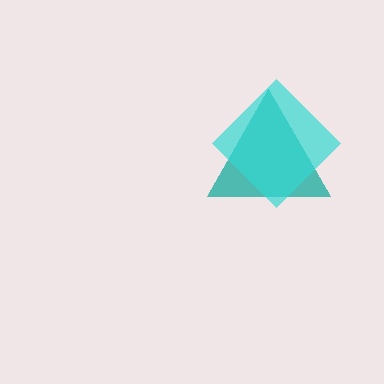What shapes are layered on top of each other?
The layered shapes are: a teal triangle, a cyan diamond.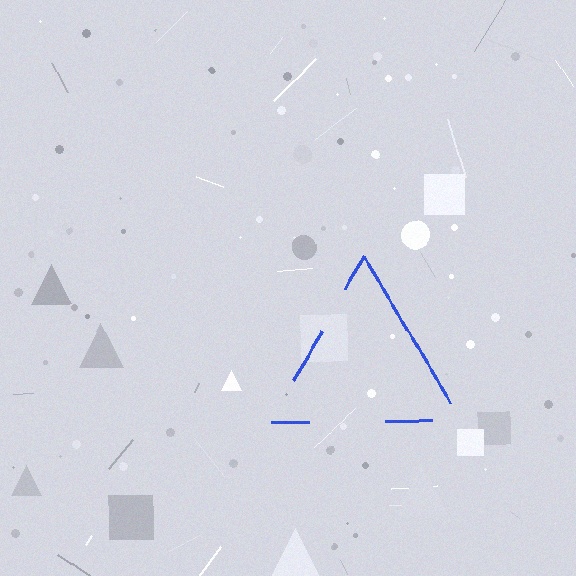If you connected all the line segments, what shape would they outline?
They would outline a triangle.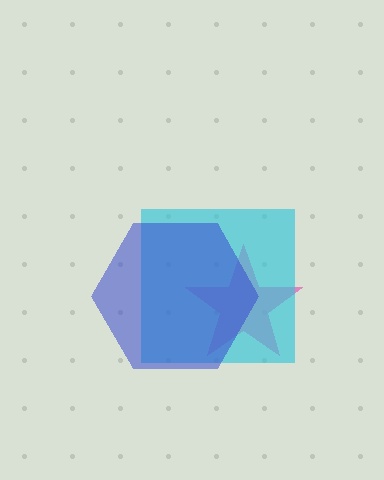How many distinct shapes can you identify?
There are 3 distinct shapes: a pink star, a cyan square, a blue hexagon.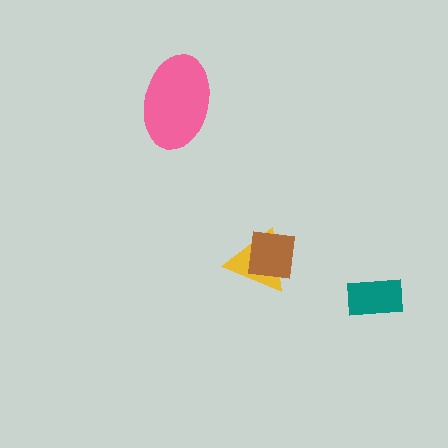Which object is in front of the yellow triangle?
The brown square is in front of the yellow triangle.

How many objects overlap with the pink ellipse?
0 objects overlap with the pink ellipse.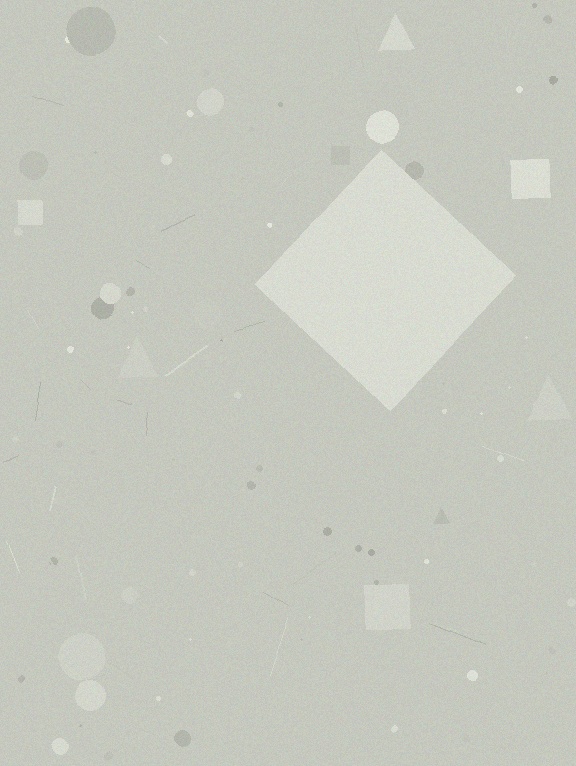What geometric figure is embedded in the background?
A diamond is embedded in the background.